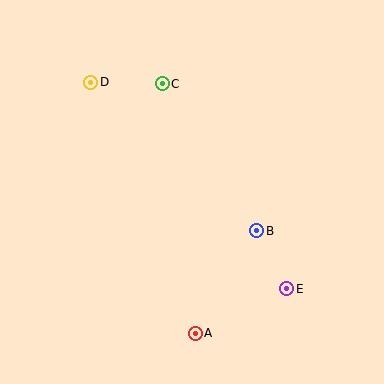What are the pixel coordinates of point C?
Point C is at (162, 84).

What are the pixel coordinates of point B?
Point B is at (257, 231).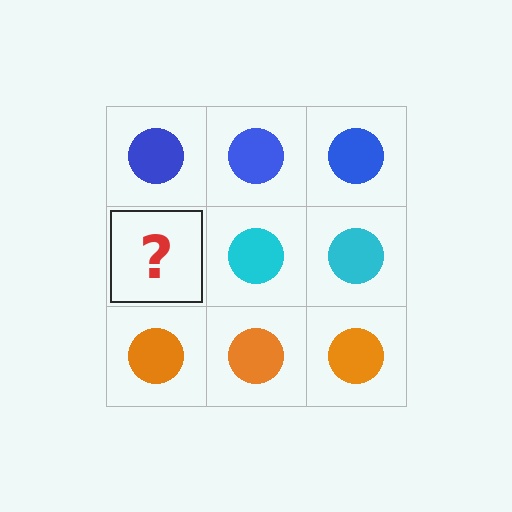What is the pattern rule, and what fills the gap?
The rule is that each row has a consistent color. The gap should be filled with a cyan circle.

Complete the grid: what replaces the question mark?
The question mark should be replaced with a cyan circle.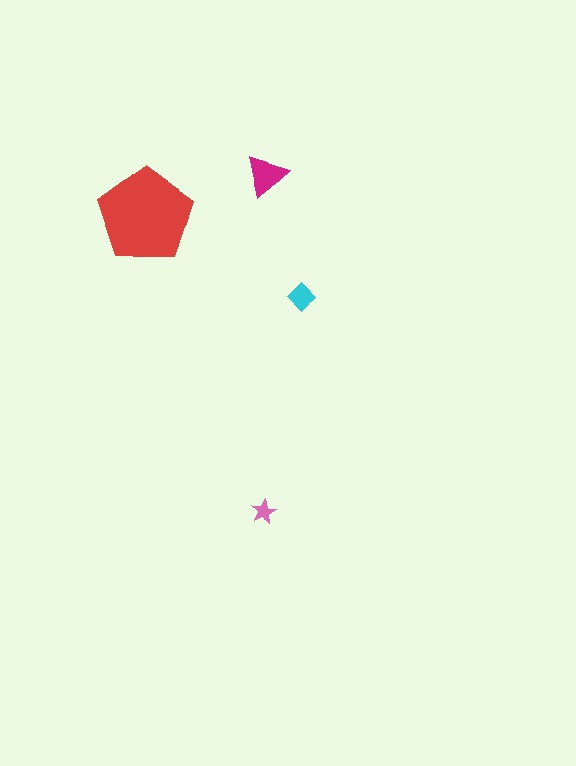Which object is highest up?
The magenta triangle is topmost.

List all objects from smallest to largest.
The pink star, the cyan diamond, the magenta triangle, the red pentagon.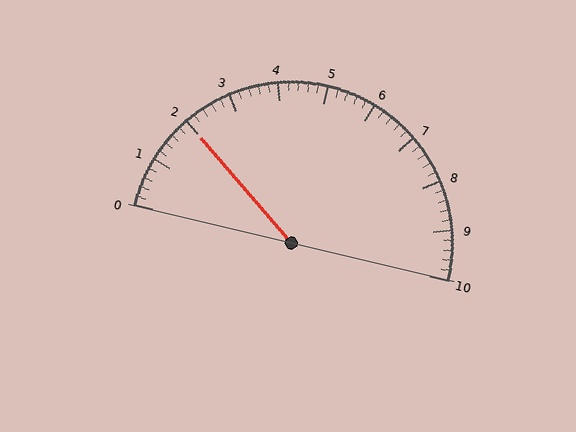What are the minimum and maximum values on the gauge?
The gauge ranges from 0 to 10.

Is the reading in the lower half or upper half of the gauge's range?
The reading is in the lower half of the range (0 to 10).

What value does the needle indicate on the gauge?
The needle indicates approximately 2.0.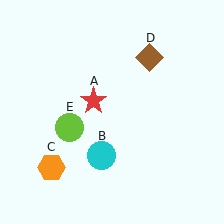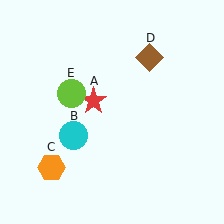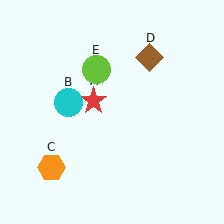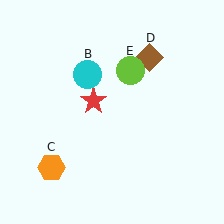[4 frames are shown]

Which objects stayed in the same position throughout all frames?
Red star (object A) and orange hexagon (object C) and brown diamond (object D) remained stationary.